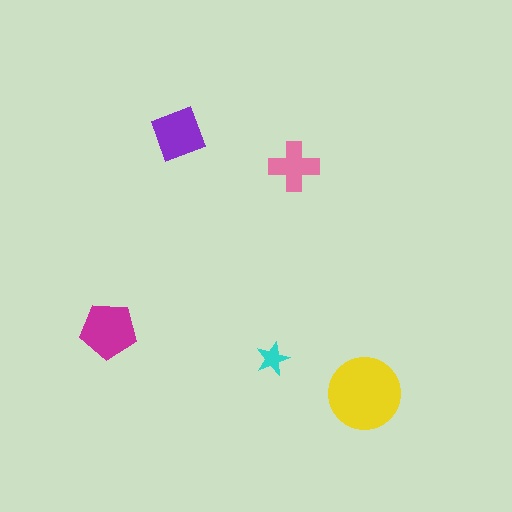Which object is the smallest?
The cyan star.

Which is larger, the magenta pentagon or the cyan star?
The magenta pentagon.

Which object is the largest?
The yellow circle.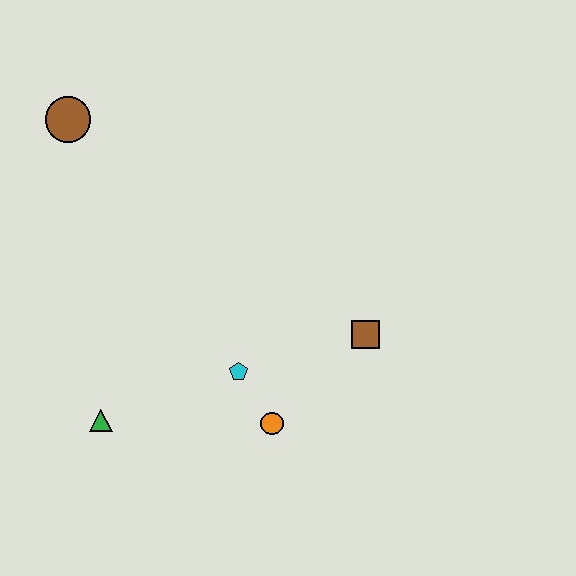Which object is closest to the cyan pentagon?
The orange circle is closest to the cyan pentagon.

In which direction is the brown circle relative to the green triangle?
The brown circle is above the green triangle.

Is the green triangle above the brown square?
No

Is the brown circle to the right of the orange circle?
No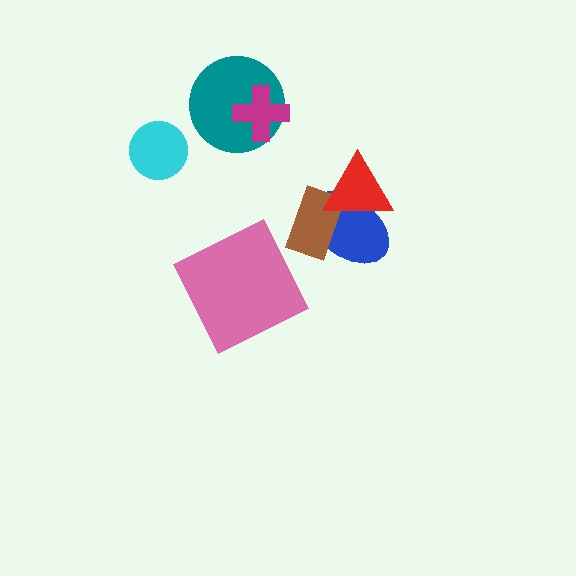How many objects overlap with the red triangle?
2 objects overlap with the red triangle.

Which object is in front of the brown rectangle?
The red triangle is in front of the brown rectangle.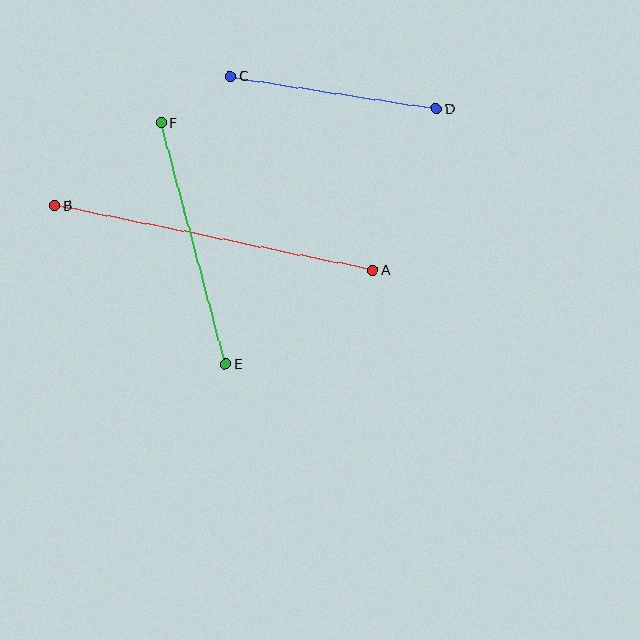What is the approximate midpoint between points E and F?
The midpoint is at approximately (193, 244) pixels.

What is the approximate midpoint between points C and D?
The midpoint is at approximately (333, 92) pixels.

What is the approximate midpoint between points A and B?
The midpoint is at approximately (214, 238) pixels.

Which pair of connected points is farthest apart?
Points A and B are farthest apart.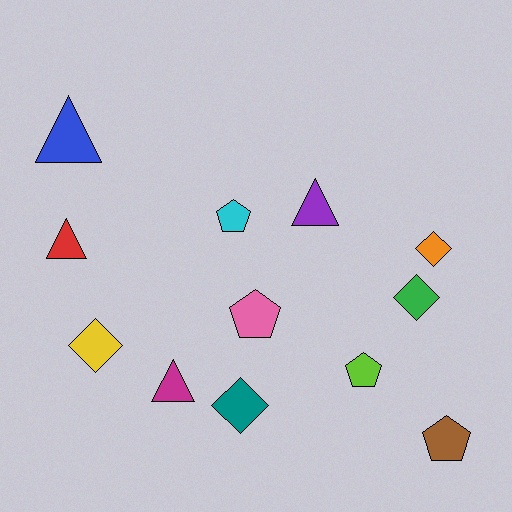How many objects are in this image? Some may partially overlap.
There are 12 objects.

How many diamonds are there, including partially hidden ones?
There are 4 diamonds.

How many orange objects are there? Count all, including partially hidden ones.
There is 1 orange object.